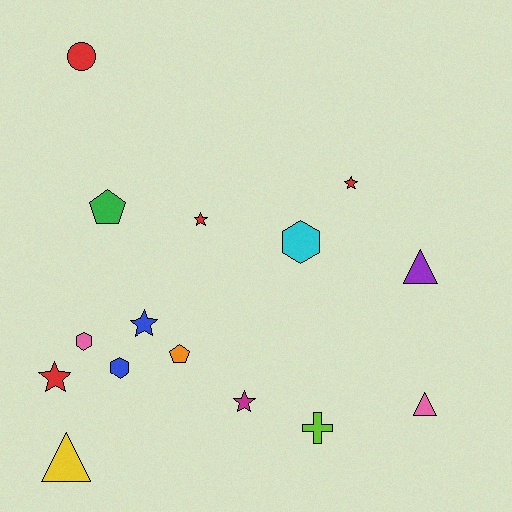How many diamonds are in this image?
There are no diamonds.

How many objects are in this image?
There are 15 objects.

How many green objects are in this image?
There is 1 green object.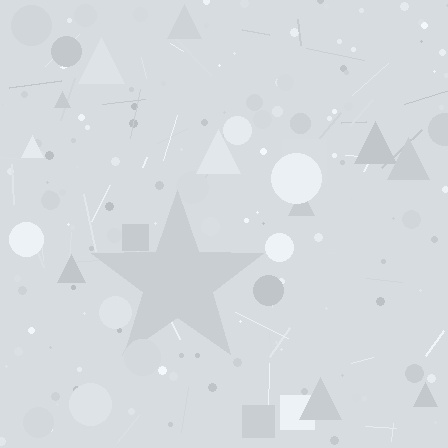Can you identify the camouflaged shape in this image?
The camouflaged shape is a star.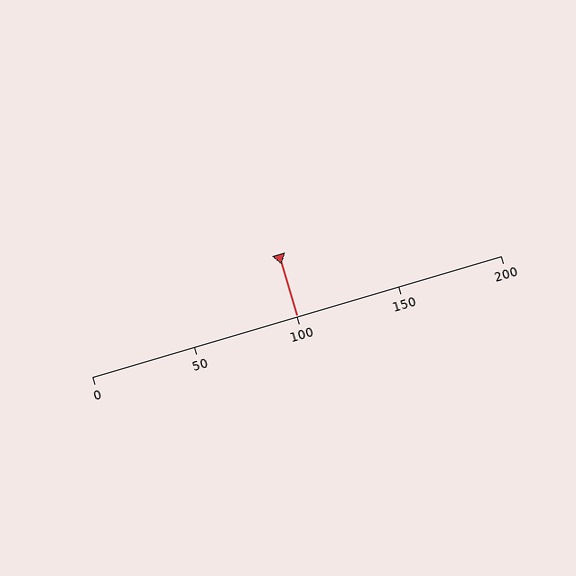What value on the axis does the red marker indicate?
The marker indicates approximately 100.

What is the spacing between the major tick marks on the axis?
The major ticks are spaced 50 apart.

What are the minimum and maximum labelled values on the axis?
The axis runs from 0 to 200.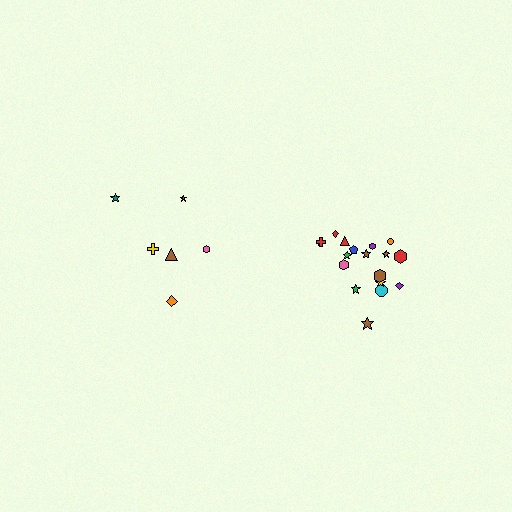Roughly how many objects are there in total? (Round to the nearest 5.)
Roughly 25 objects in total.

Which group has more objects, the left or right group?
The right group.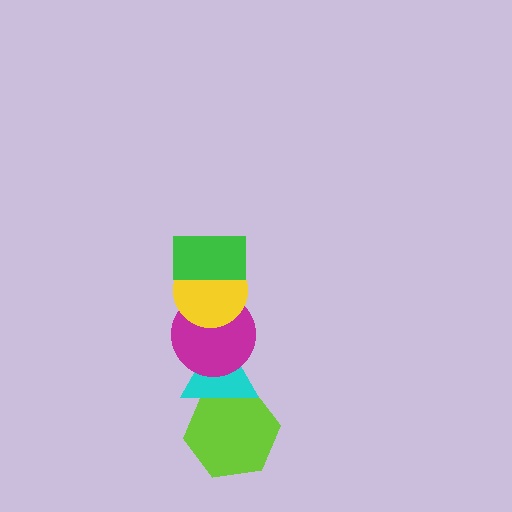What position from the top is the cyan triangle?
The cyan triangle is 4th from the top.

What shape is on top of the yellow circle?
The green rectangle is on top of the yellow circle.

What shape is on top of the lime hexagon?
The cyan triangle is on top of the lime hexagon.